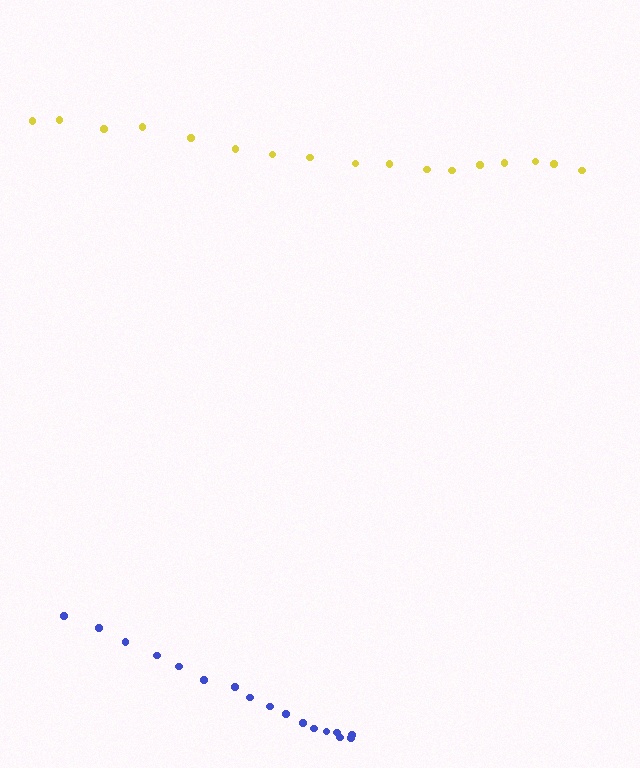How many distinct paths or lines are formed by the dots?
There are 2 distinct paths.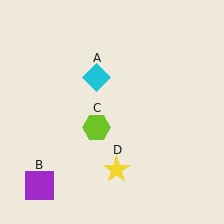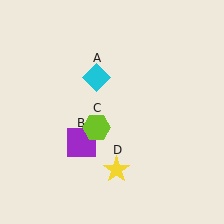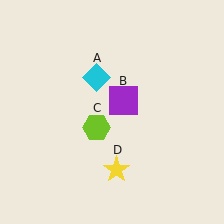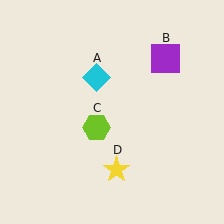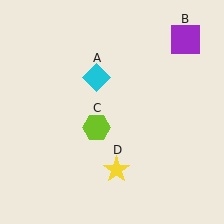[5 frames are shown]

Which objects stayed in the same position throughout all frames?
Cyan diamond (object A) and lime hexagon (object C) and yellow star (object D) remained stationary.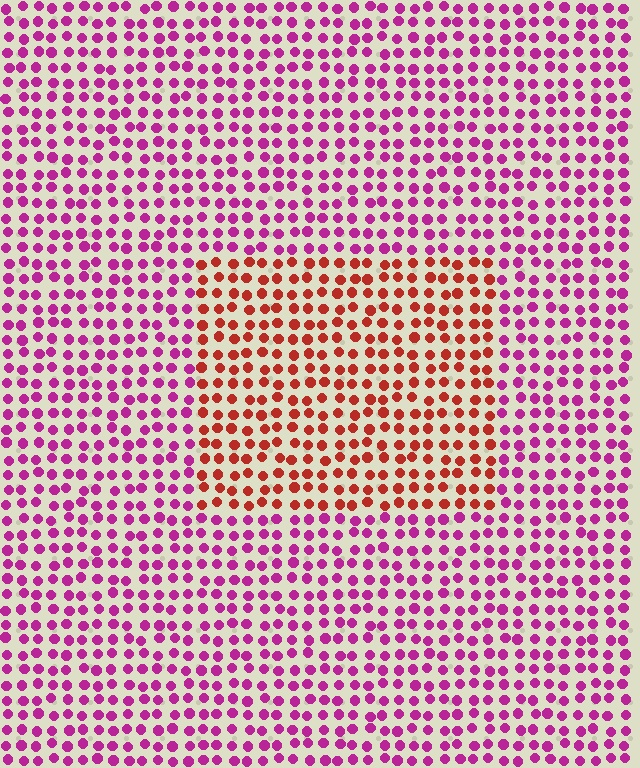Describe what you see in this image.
The image is filled with small magenta elements in a uniform arrangement. A rectangle-shaped region is visible where the elements are tinted to a slightly different hue, forming a subtle color boundary.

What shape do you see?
I see a rectangle.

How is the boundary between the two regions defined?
The boundary is defined purely by a slight shift in hue (about 49 degrees). Spacing, size, and orientation are identical on both sides.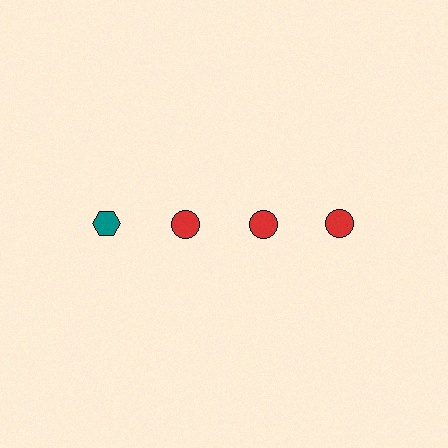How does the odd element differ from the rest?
It differs in both color (teal instead of red) and shape (hexagon instead of circle).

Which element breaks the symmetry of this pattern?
The teal hexagon in the top row, leftmost column breaks the symmetry. All other shapes are red circles.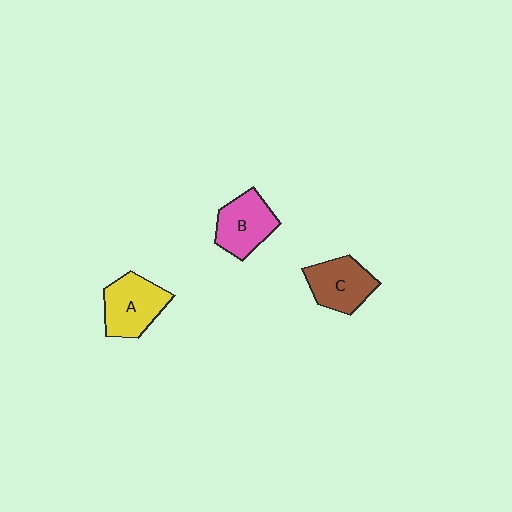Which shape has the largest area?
Shape A (yellow).